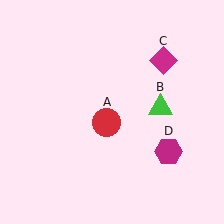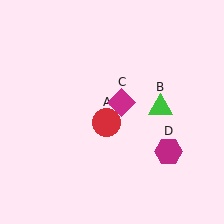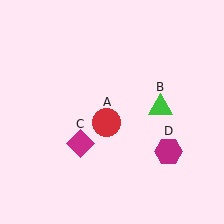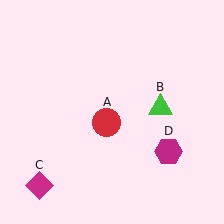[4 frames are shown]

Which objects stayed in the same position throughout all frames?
Red circle (object A) and green triangle (object B) and magenta hexagon (object D) remained stationary.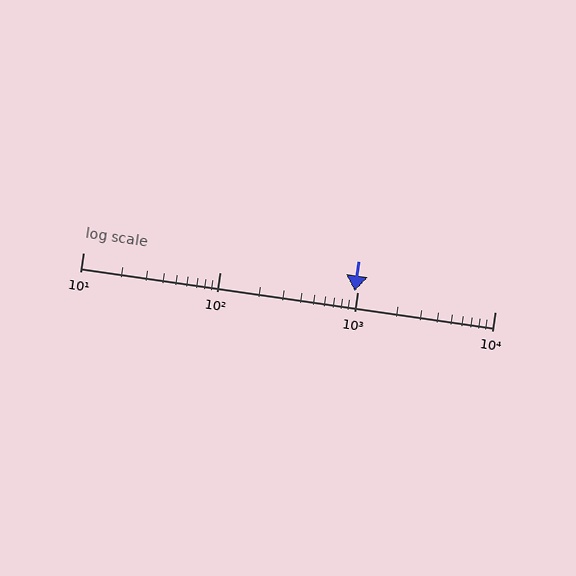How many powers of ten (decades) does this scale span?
The scale spans 3 decades, from 10 to 10000.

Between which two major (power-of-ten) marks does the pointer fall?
The pointer is between 100 and 1000.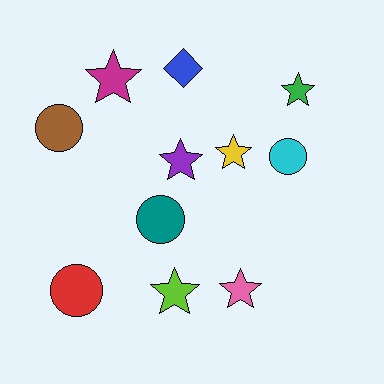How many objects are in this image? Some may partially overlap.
There are 11 objects.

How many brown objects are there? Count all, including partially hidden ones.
There is 1 brown object.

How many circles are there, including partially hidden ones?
There are 4 circles.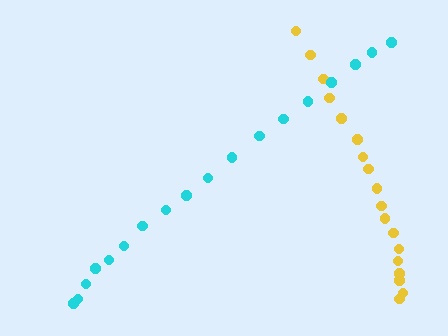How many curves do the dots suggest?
There are 2 distinct paths.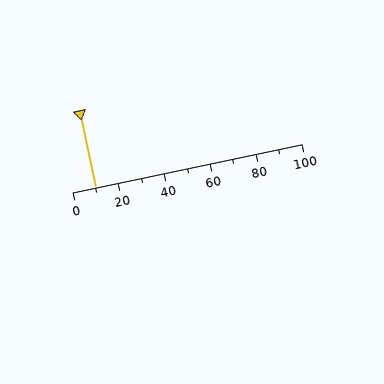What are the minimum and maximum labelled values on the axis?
The axis runs from 0 to 100.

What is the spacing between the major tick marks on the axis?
The major ticks are spaced 20 apart.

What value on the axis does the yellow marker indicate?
The marker indicates approximately 10.